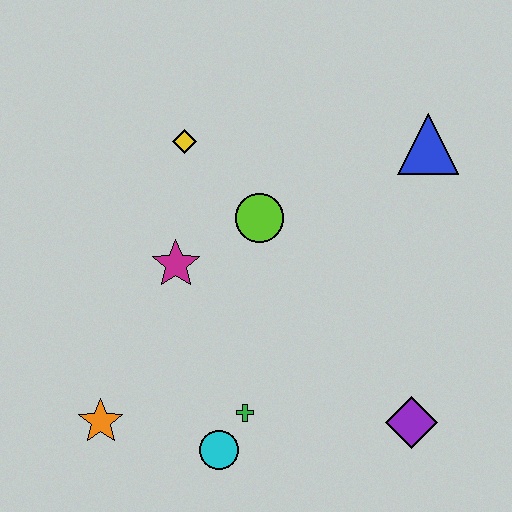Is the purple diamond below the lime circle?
Yes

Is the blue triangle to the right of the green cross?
Yes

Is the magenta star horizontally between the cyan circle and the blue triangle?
No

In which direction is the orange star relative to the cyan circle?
The orange star is to the left of the cyan circle.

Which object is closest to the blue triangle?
The lime circle is closest to the blue triangle.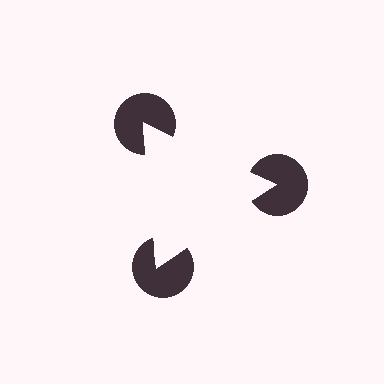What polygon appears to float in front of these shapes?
An illusory triangle — its edges are inferred from the aligned wedge cuts in the pac-man discs, not physically drawn.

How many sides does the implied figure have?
3 sides.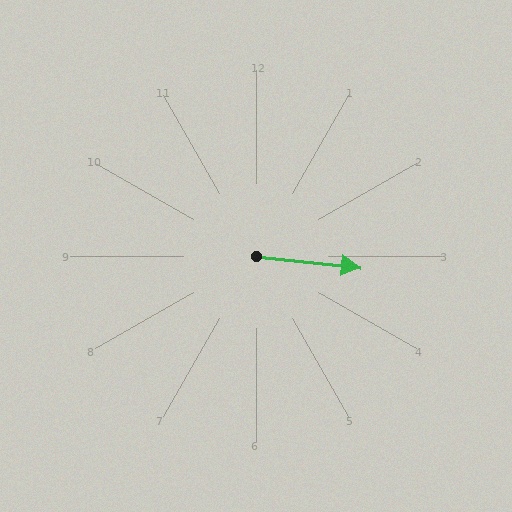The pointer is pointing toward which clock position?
Roughly 3 o'clock.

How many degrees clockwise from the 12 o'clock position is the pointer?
Approximately 96 degrees.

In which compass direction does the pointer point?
East.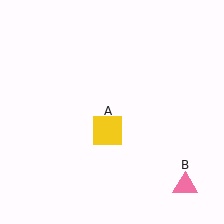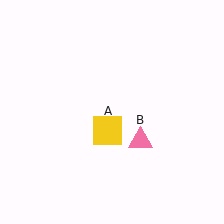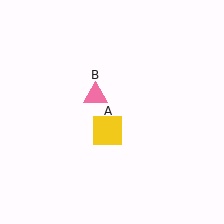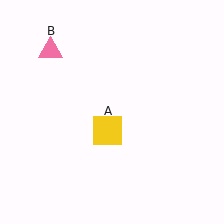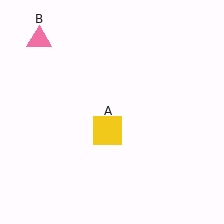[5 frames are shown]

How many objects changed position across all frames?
1 object changed position: pink triangle (object B).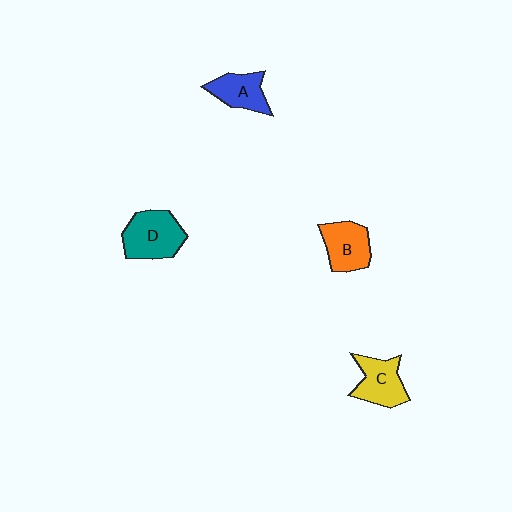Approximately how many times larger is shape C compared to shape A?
Approximately 1.2 times.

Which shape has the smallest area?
Shape A (blue).